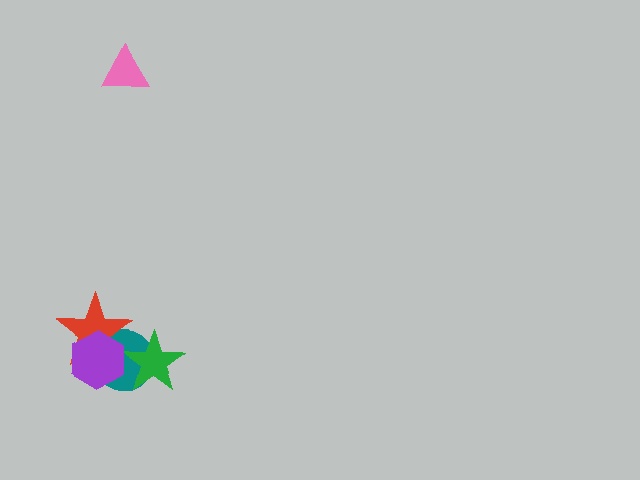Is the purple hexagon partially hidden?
No, no other shape covers it.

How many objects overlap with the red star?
2 objects overlap with the red star.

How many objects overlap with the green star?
2 objects overlap with the green star.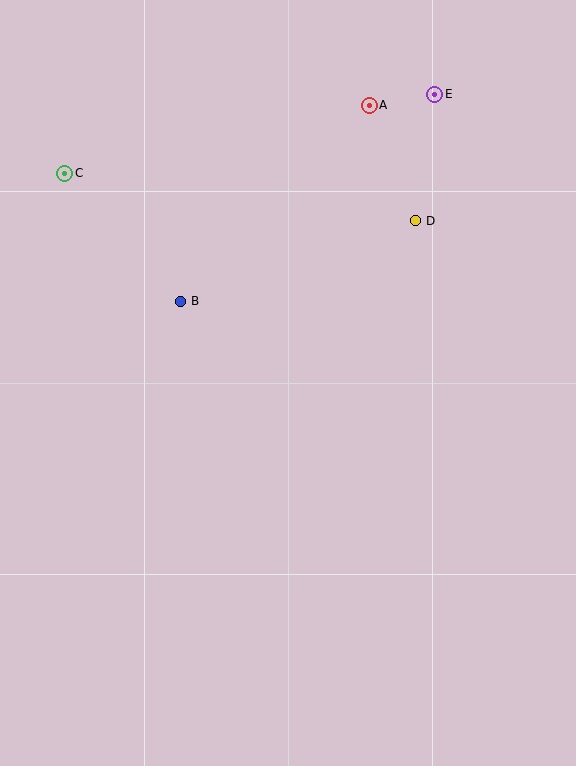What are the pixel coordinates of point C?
Point C is at (65, 173).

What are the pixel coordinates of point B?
Point B is at (181, 301).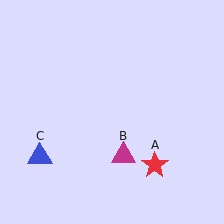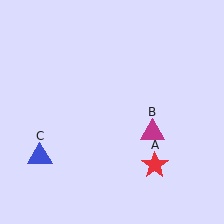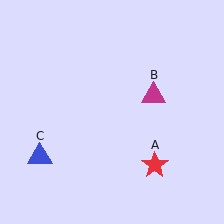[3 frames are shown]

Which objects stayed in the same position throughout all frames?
Red star (object A) and blue triangle (object C) remained stationary.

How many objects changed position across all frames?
1 object changed position: magenta triangle (object B).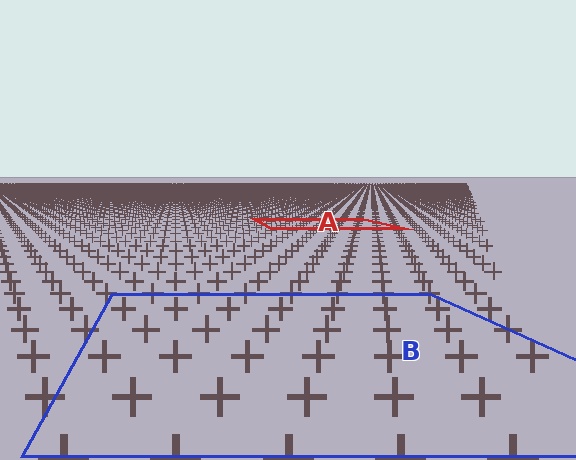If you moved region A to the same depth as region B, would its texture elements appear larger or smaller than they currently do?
They would appear larger. At a closer depth, the same texture elements are projected at a bigger on-screen size.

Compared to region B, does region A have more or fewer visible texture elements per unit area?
Region A has more texture elements per unit area — they are packed more densely because it is farther away.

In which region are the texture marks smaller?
The texture marks are smaller in region A, because it is farther away.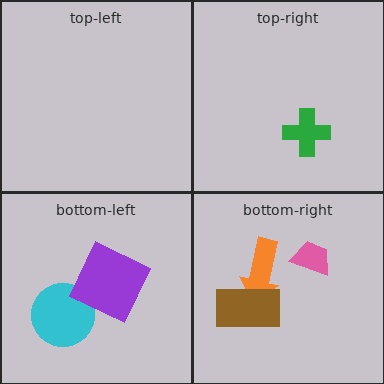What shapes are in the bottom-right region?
The orange arrow, the pink trapezoid, the brown rectangle.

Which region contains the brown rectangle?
The bottom-right region.